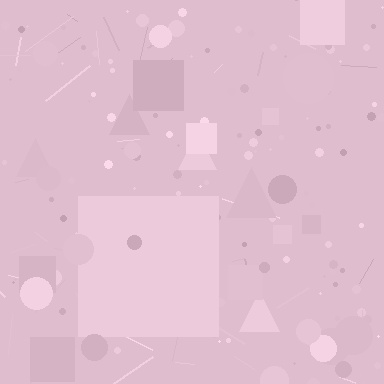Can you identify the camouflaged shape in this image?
The camouflaged shape is a square.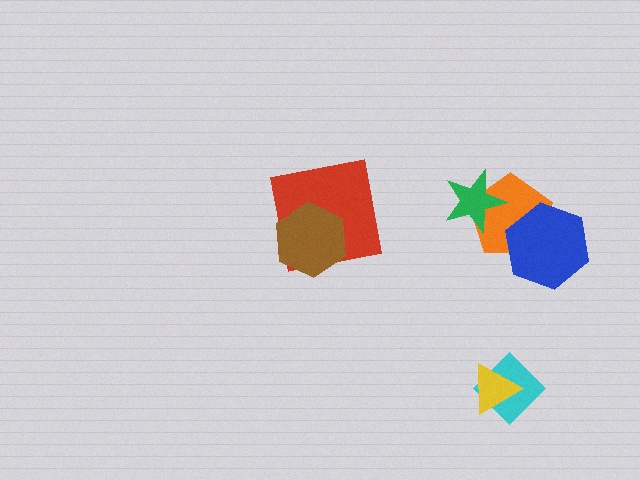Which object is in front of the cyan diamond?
The yellow triangle is in front of the cyan diamond.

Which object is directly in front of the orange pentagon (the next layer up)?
The green star is directly in front of the orange pentagon.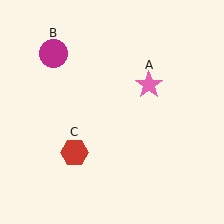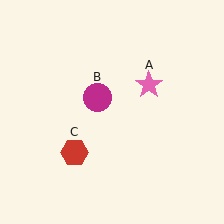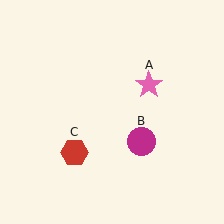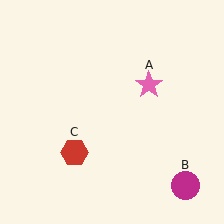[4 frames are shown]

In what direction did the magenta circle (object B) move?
The magenta circle (object B) moved down and to the right.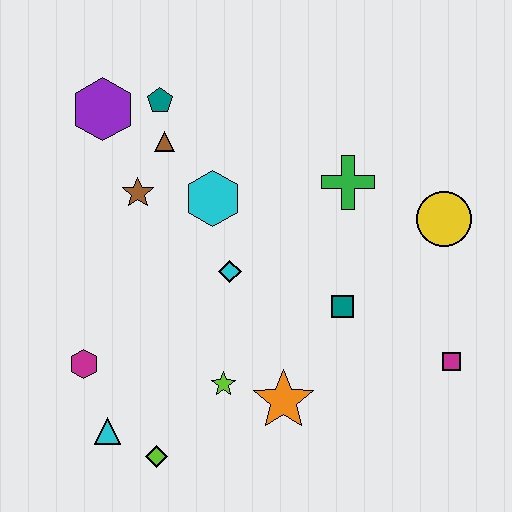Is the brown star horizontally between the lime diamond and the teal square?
No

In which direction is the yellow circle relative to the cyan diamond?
The yellow circle is to the right of the cyan diamond.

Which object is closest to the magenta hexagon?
The cyan triangle is closest to the magenta hexagon.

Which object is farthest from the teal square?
The purple hexagon is farthest from the teal square.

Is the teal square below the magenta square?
No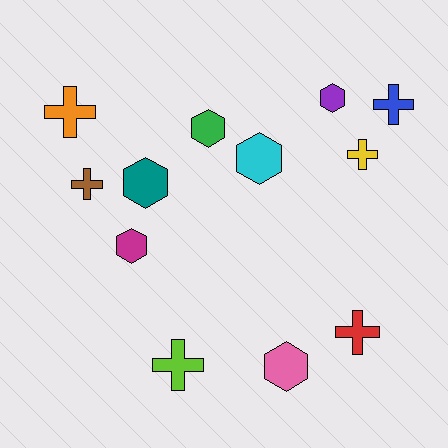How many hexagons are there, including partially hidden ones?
There are 6 hexagons.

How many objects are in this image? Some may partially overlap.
There are 12 objects.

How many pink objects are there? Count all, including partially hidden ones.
There is 1 pink object.